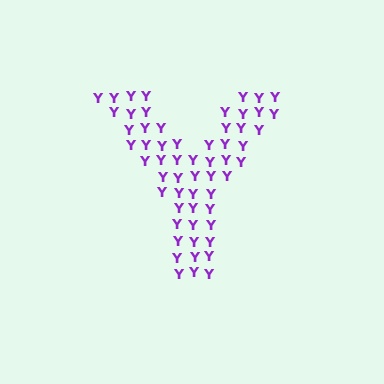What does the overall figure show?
The overall figure shows the letter Y.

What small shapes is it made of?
It is made of small letter Y's.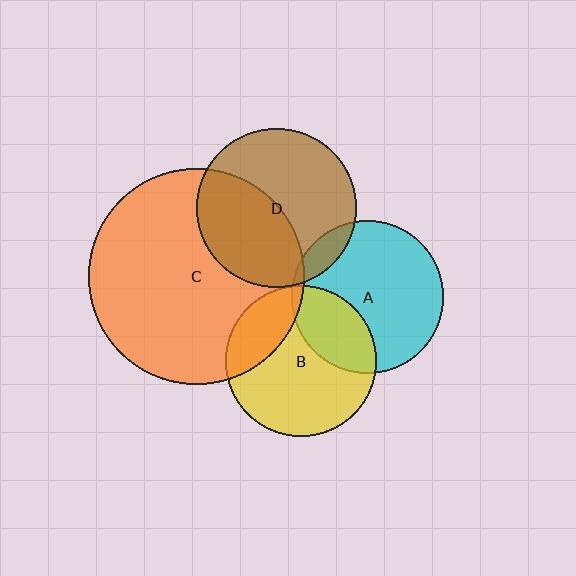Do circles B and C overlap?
Yes.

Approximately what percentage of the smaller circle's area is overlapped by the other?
Approximately 25%.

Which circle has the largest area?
Circle C (orange).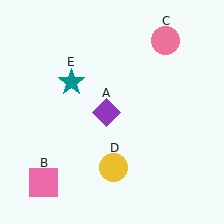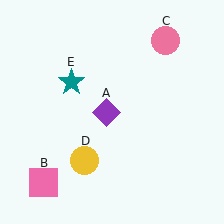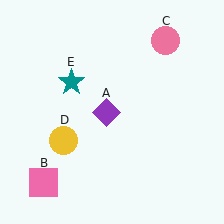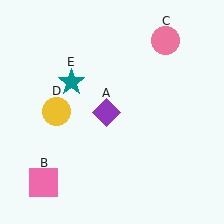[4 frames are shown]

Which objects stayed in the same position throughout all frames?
Purple diamond (object A) and pink square (object B) and pink circle (object C) and teal star (object E) remained stationary.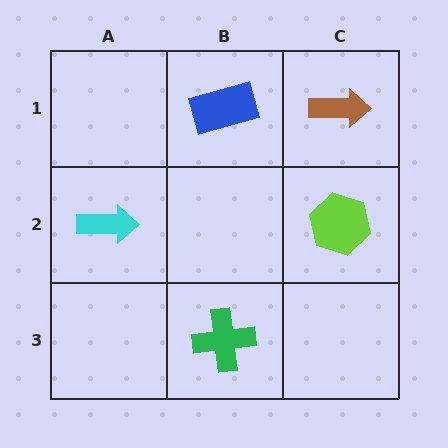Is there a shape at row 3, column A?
No, that cell is empty.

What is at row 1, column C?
A brown arrow.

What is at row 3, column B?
A green cross.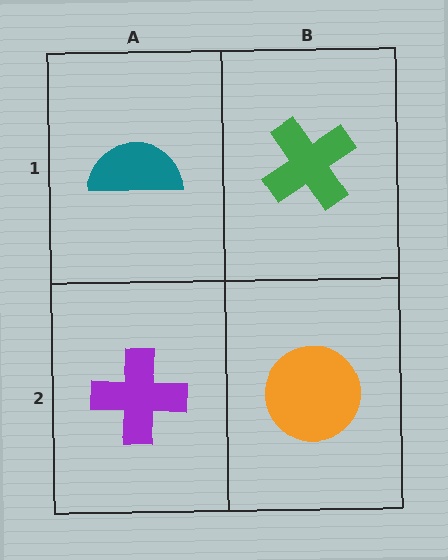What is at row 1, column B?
A green cross.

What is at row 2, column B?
An orange circle.